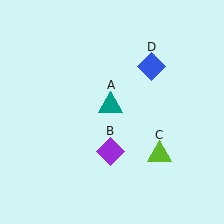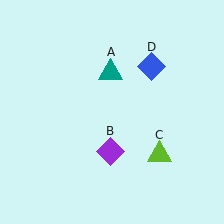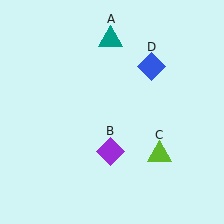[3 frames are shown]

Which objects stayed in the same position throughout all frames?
Purple diamond (object B) and lime triangle (object C) and blue diamond (object D) remained stationary.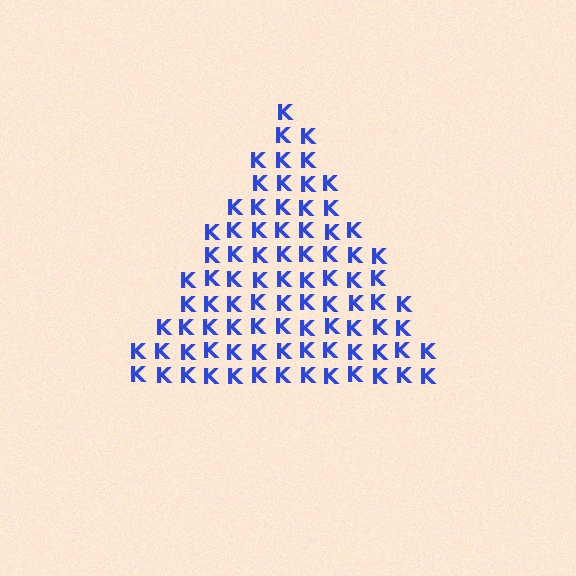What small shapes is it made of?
It is made of small letter K's.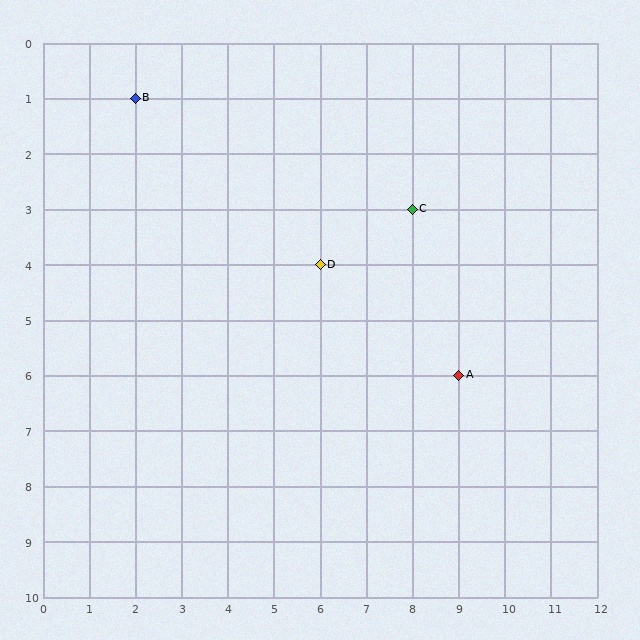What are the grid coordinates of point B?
Point B is at grid coordinates (2, 1).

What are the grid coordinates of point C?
Point C is at grid coordinates (8, 3).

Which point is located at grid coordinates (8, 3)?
Point C is at (8, 3).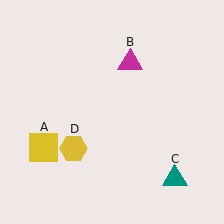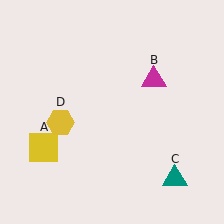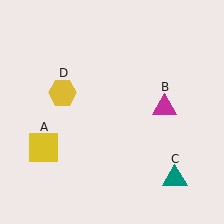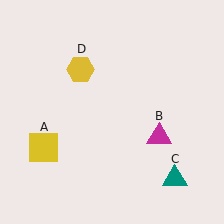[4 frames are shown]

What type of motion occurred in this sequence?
The magenta triangle (object B), yellow hexagon (object D) rotated clockwise around the center of the scene.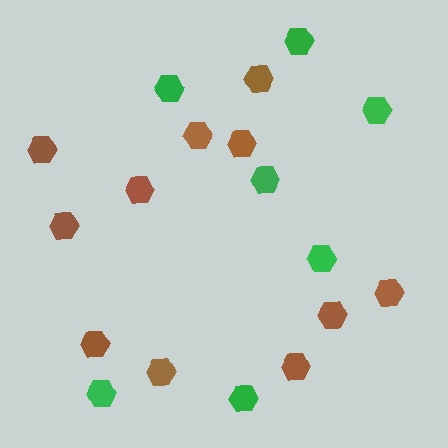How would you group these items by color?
There are 2 groups: one group of green hexagons (7) and one group of brown hexagons (11).